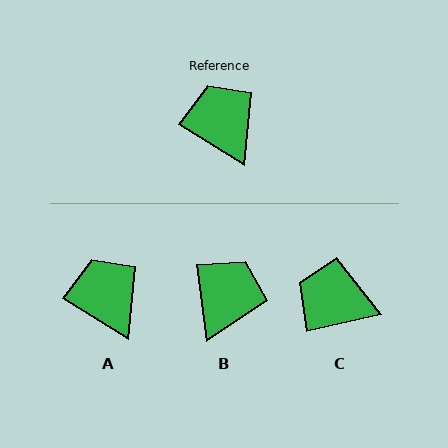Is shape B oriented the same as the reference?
No, it is off by about 51 degrees.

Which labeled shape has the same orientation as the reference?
A.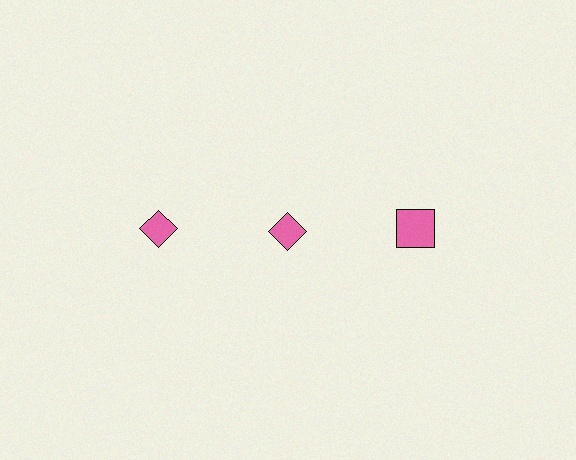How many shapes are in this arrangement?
There are 3 shapes arranged in a grid pattern.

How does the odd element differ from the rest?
It has a different shape: square instead of diamond.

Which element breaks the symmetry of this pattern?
The pink square in the top row, center column breaks the symmetry. All other shapes are pink diamonds.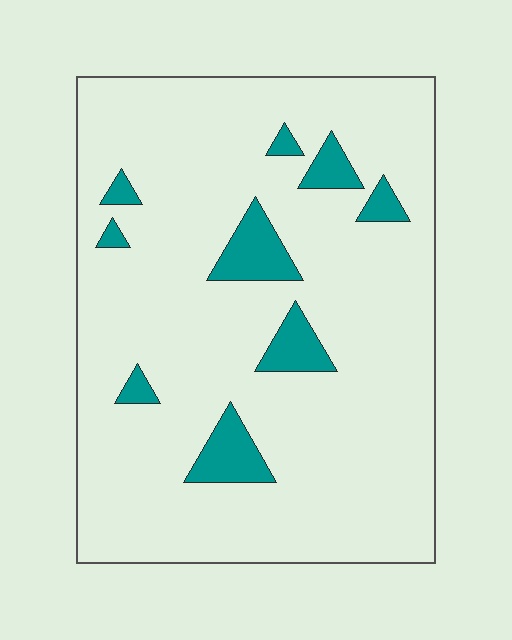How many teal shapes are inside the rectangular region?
9.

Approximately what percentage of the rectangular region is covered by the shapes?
Approximately 10%.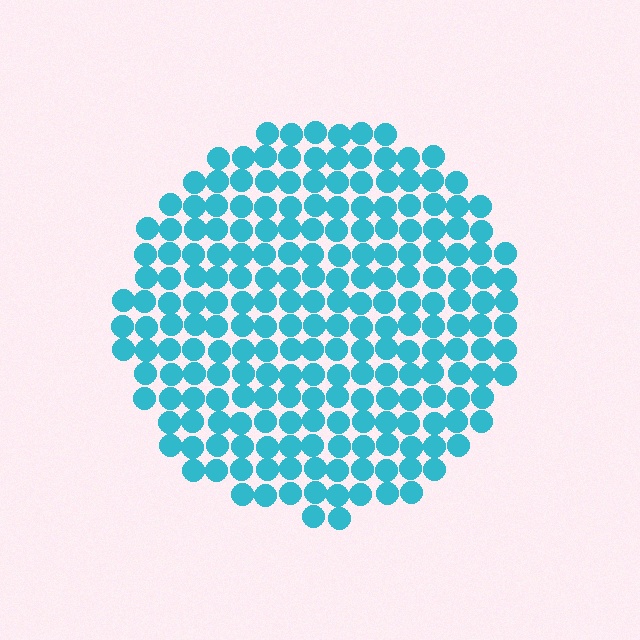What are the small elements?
The small elements are circles.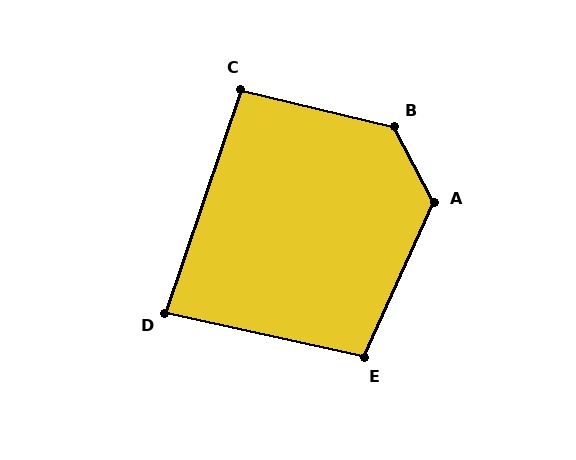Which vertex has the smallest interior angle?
D, at approximately 84 degrees.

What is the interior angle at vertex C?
Approximately 95 degrees (approximately right).